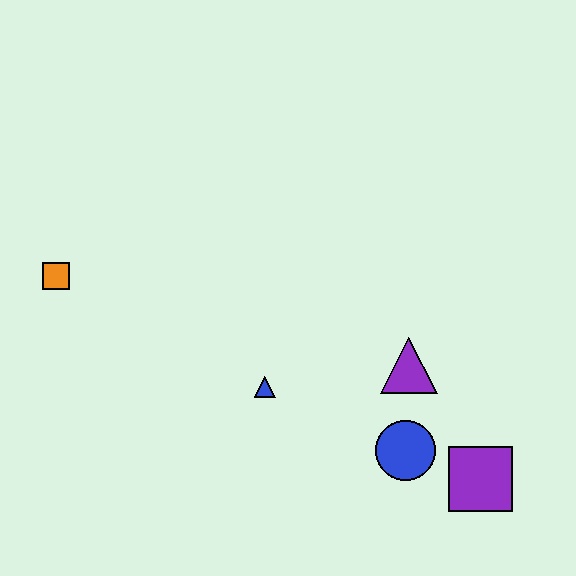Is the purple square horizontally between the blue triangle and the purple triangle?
No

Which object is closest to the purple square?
The blue circle is closest to the purple square.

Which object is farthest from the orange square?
The purple square is farthest from the orange square.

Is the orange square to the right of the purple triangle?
No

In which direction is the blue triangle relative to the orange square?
The blue triangle is to the right of the orange square.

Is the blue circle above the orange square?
No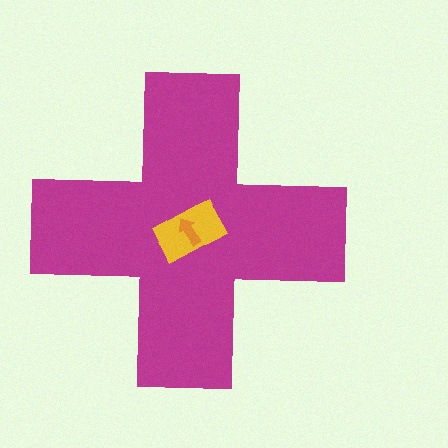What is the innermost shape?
The orange arrow.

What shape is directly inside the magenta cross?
The yellow rectangle.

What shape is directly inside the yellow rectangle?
The orange arrow.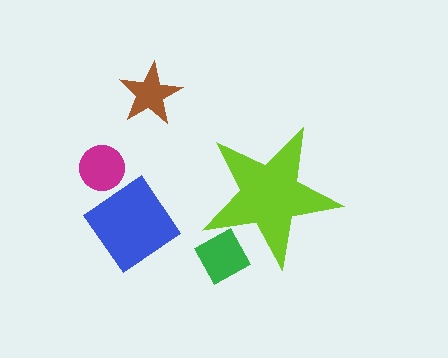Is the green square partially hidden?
Yes, the green square is partially hidden behind the lime star.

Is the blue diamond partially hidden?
No, the blue diamond is fully visible.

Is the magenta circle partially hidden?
No, the magenta circle is fully visible.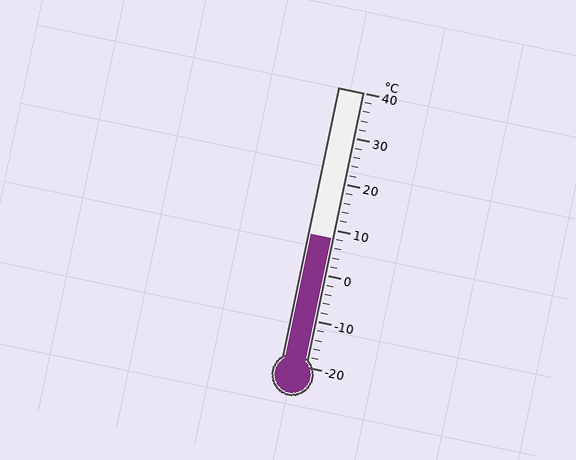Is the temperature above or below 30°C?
The temperature is below 30°C.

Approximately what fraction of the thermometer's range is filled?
The thermometer is filled to approximately 45% of its range.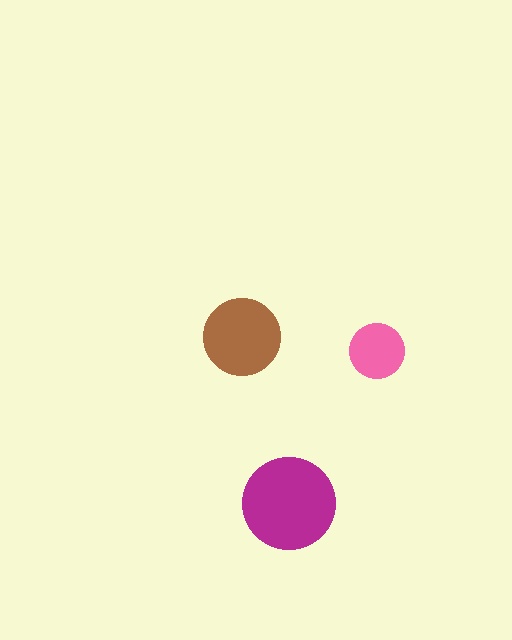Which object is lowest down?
The magenta circle is bottommost.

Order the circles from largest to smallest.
the magenta one, the brown one, the pink one.